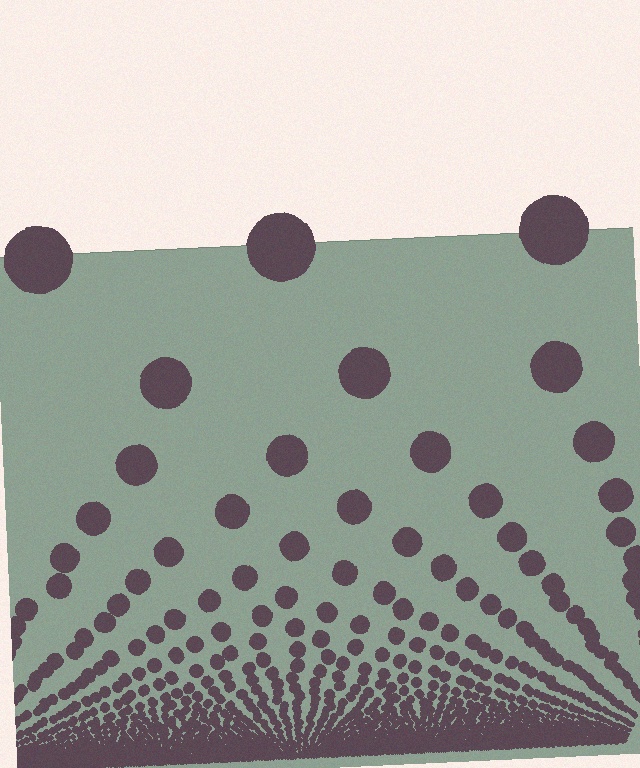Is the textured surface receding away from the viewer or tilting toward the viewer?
The surface appears to tilt toward the viewer. Texture elements get larger and sparser toward the top.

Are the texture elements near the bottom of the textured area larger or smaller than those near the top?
Smaller. The gradient is inverted — elements near the bottom are smaller and denser.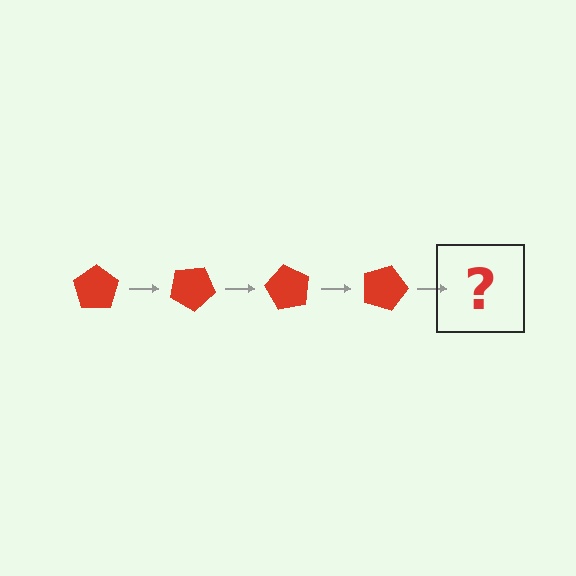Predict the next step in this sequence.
The next step is a red pentagon rotated 120 degrees.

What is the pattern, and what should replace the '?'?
The pattern is that the pentagon rotates 30 degrees each step. The '?' should be a red pentagon rotated 120 degrees.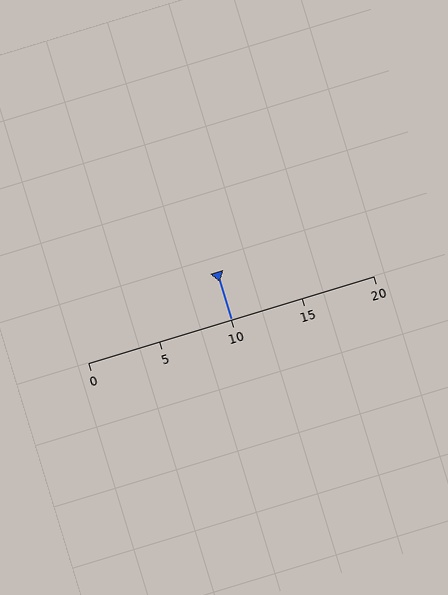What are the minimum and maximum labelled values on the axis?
The axis runs from 0 to 20.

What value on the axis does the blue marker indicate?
The marker indicates approximately 10.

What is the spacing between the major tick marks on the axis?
The major ticks are spaced 5 apart.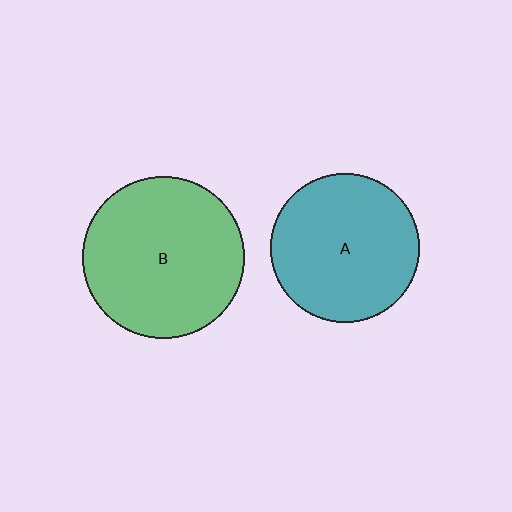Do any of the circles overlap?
No, none of the circles overlap.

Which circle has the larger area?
Circle B (green).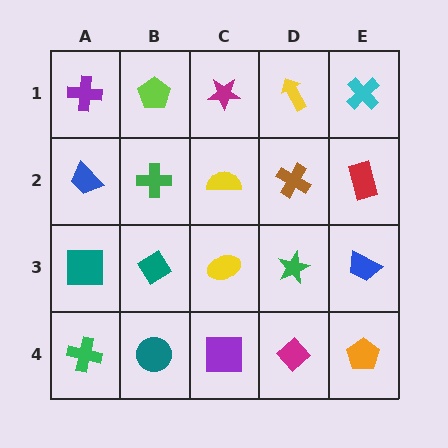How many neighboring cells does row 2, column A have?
3.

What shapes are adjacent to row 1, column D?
A brown cross (row 2, column D), a magenta star (row 1, column C), a cyan cross (row 1, column E).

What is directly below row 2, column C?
A yellow ellipse.